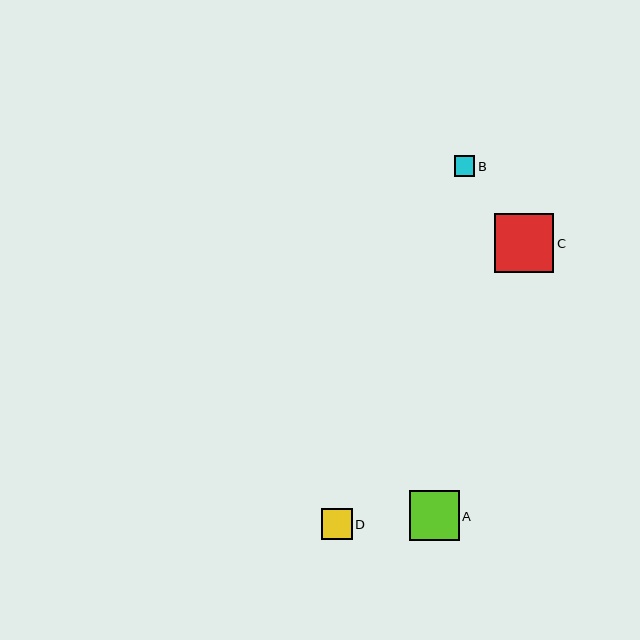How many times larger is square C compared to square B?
Square C is approximately 2.9 times the size of square B.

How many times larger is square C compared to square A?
Square C is approximately 1.2 times the size of square A.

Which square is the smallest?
Square B is the smallest with a size of approximately 20 pixels.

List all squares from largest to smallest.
From largest to smallest: C, A, D, B.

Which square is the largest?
Square C is the largest with a size of approximately 59 pixels.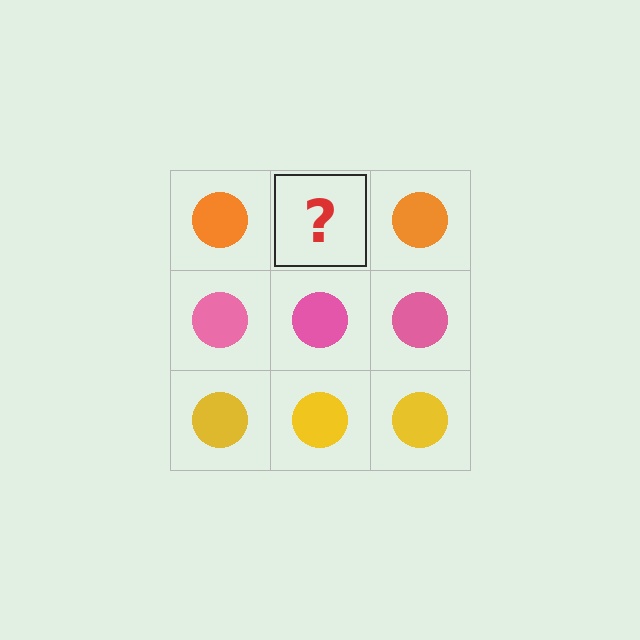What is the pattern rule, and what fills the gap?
The rule is that each row has a consistent color. The gap should be filled with an orange circle.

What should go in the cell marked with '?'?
The missing cell should contain an orange circle.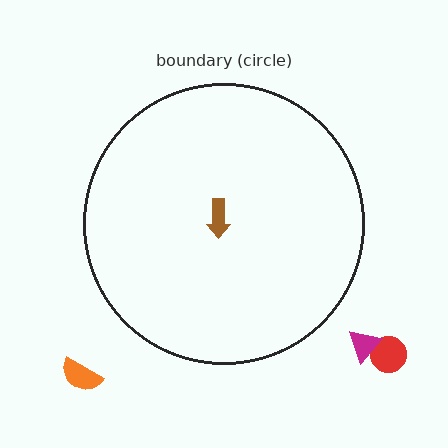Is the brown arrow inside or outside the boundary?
Inside.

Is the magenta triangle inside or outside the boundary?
Outside.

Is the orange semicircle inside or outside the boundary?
Outside.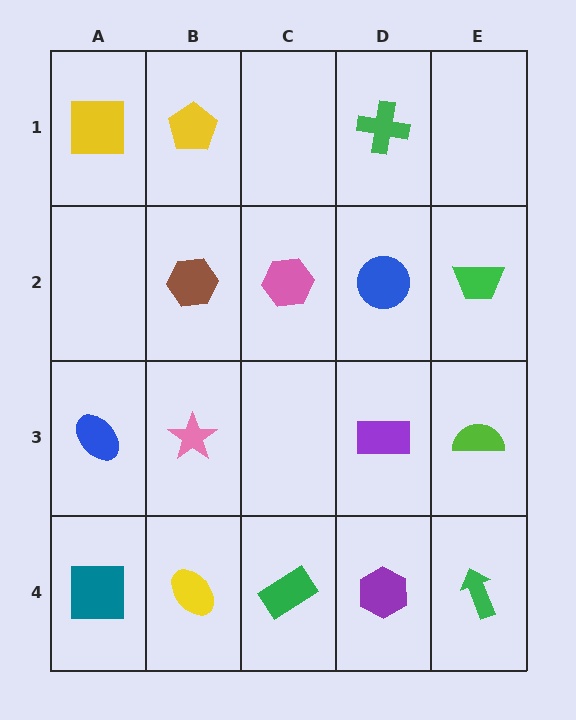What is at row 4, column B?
A yellow ellipse.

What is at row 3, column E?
A lime semicircle.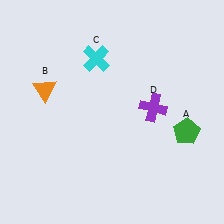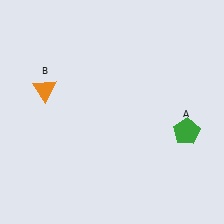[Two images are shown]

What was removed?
The purple cross (D), the cyan cross (C) were removed in Image 2.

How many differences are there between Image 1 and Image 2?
There are 2 differences between the two images.